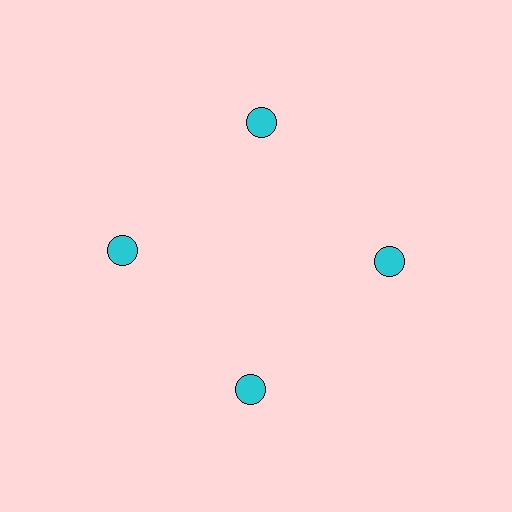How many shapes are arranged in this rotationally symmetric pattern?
There are 4 shapes, arranged in 4 groups of 1.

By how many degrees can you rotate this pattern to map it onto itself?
The pattern maps onto itself every 90 degrees of rotation.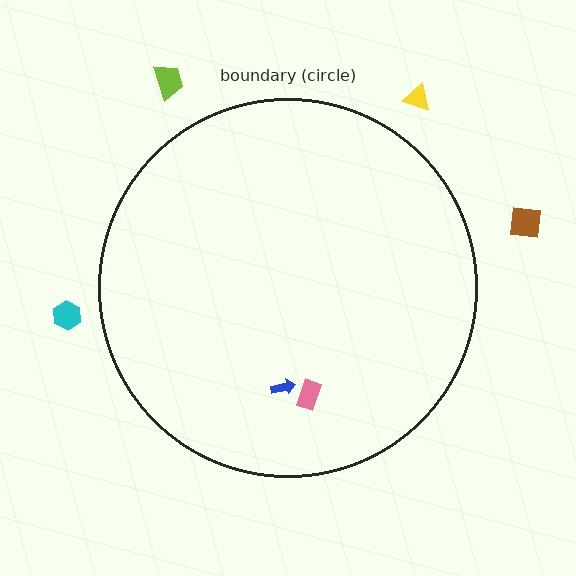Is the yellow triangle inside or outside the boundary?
Outside.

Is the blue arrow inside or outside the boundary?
Inside.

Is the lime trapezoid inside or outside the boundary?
Outside.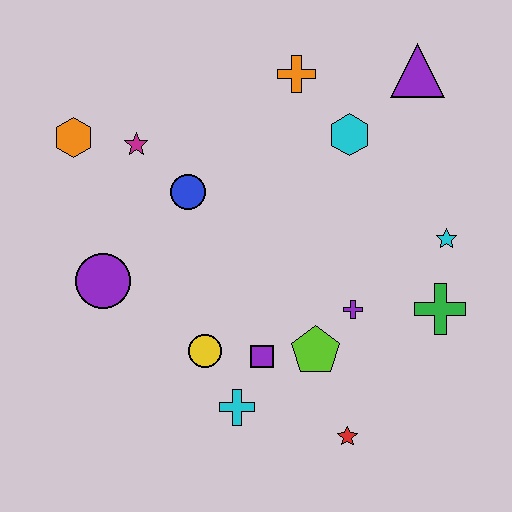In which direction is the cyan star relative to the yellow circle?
The cyan star is to the right of the yellow circle.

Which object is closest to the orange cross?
The cyan hexagon is closest to the orange cross.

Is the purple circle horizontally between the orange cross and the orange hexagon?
Yes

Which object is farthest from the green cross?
The orange hexagon is farthest from the green cross.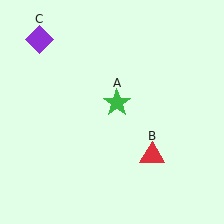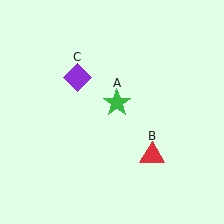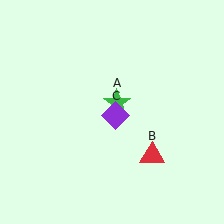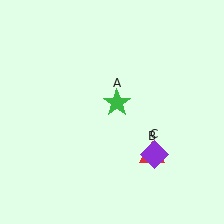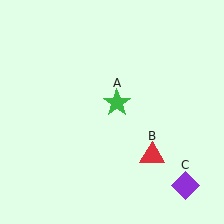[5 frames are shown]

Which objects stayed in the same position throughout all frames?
Green star (object A) and red triangle (object B) remained stationary.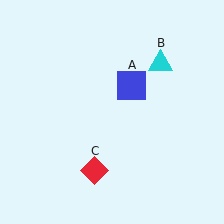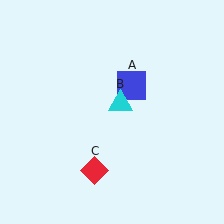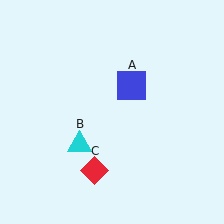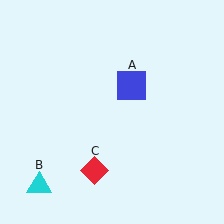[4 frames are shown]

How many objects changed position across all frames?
1 object changed position: cyan triangle (object B).